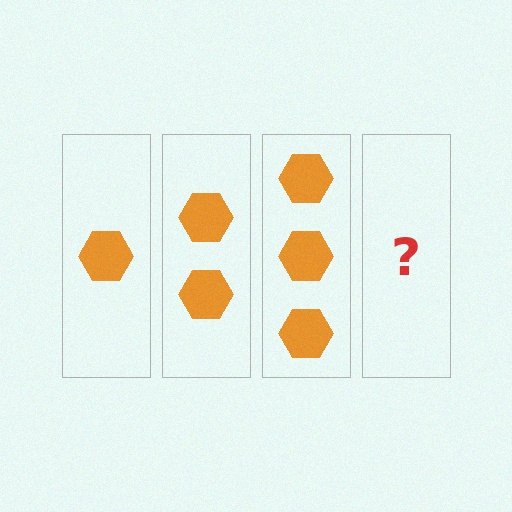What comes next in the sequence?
The next element should be 4 hexagons.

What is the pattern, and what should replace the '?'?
The pattern is that each step adds one more hexagon. The '?' should be 4 hexagons.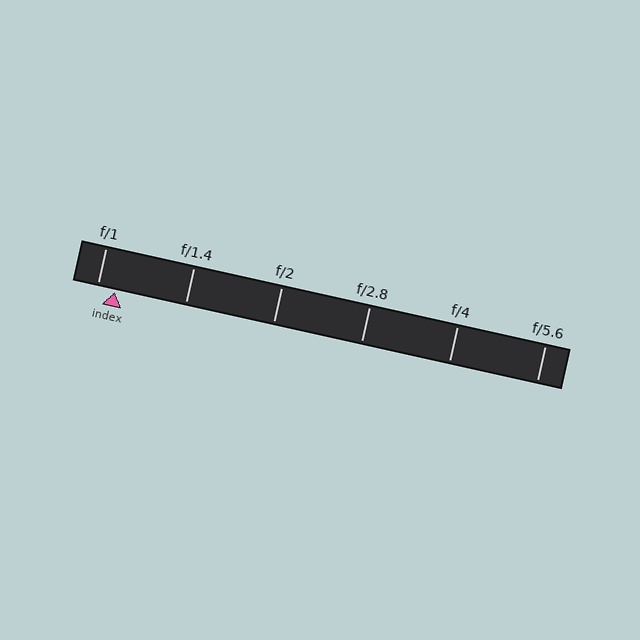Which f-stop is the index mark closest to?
The index mark is closest to f/1.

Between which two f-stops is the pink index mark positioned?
The index mark is between f/1 and f/1.4.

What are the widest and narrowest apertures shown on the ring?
The widest aperture shown is f/1 and the narrowest is f/5.6.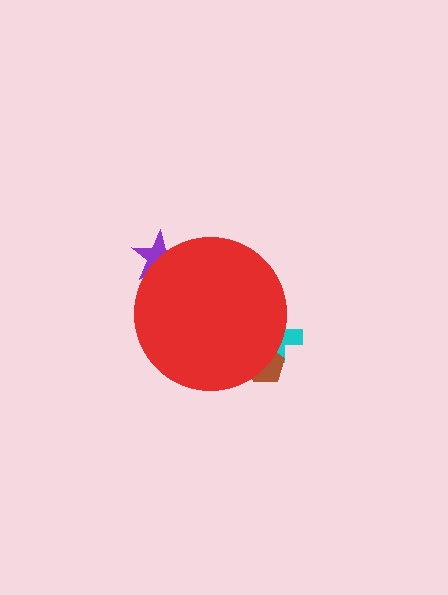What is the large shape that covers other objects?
A red circle.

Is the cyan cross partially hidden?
Yes, the cyan cross is partially hidden behind the red circle.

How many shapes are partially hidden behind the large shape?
3 shapes are partially hidden.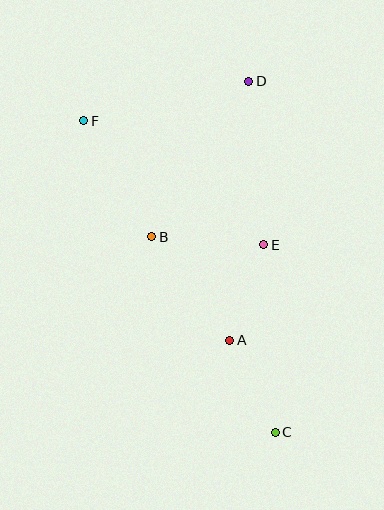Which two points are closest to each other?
Points A and E are closest to each other.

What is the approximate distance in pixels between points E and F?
The distance between E and F is approximately 219 pixels.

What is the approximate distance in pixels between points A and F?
The distance between A and F is approximately 264 pixels.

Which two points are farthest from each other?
Points C and F are farthest from each other.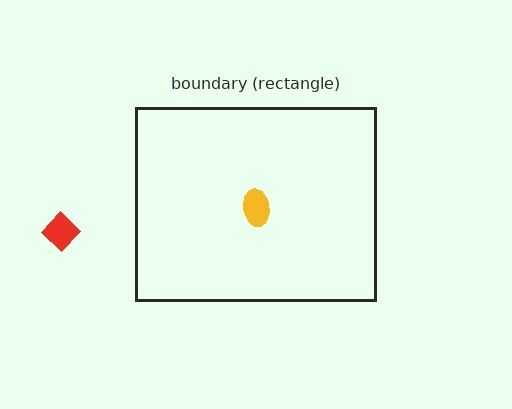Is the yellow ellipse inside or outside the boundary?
Inside.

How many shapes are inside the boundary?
1 inside, 1 outside.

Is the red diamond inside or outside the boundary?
Outside.